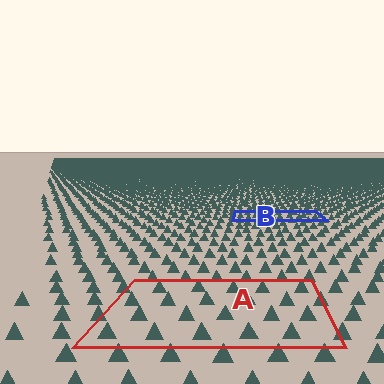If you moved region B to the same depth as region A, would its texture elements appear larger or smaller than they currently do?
They would appear larger. At a closer depth, the same texture elements are projected at a bigger on-screen size.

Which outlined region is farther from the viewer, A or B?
Region B is farther from the viewer — the texture elements inside it appear smaller and more densely packed.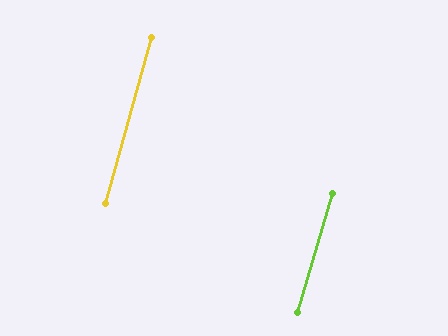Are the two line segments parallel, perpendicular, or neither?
Parallel — their directions differ by only 0.9°.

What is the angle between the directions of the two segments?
Approximately 1 degree.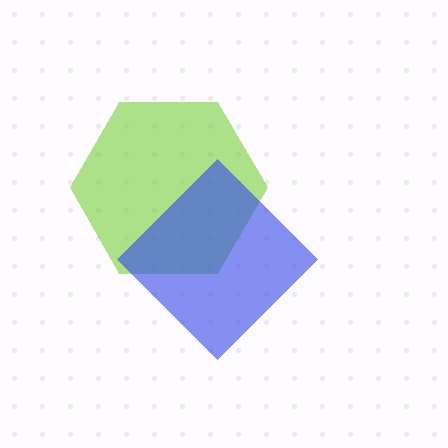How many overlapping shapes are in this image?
There are 2 overlapping shapes in the image.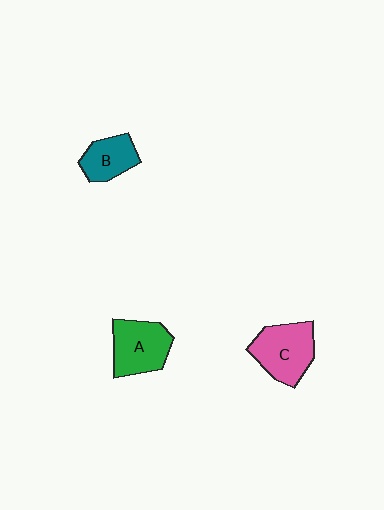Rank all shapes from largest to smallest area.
From largest to smallest: C (pink), A (green), B (teal).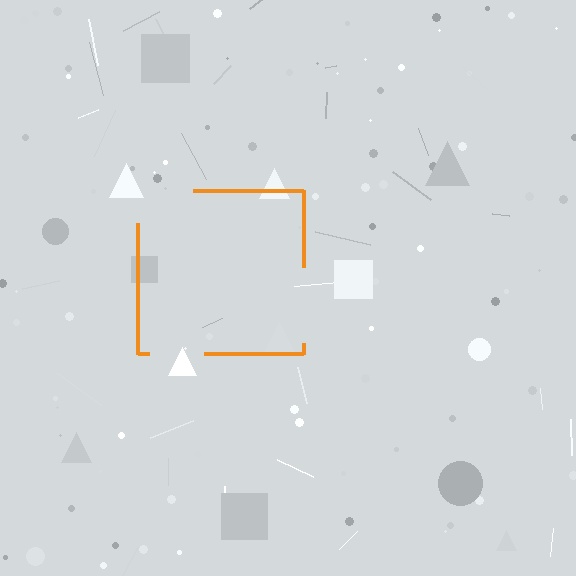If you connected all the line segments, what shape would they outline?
They would outline a square.